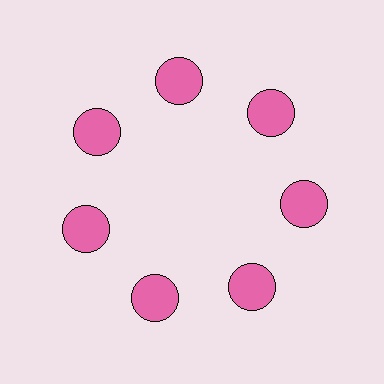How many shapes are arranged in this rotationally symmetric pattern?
There are 7 shapes, arranged in 7 groups of 1.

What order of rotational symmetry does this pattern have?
This pattern has 7-fold rotational symmetry.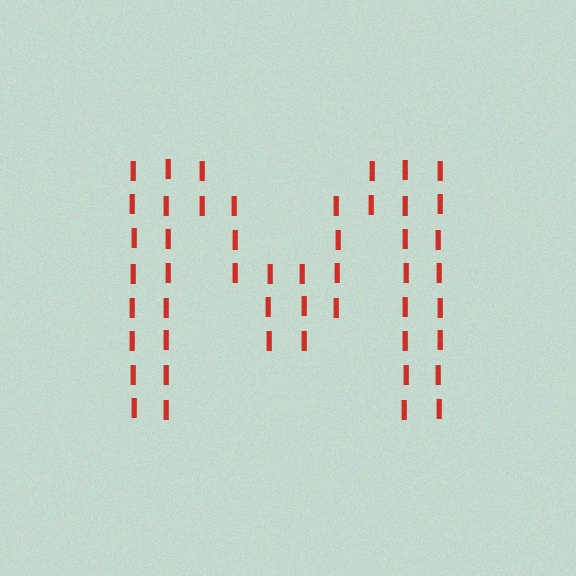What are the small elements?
The small elements are letter I's.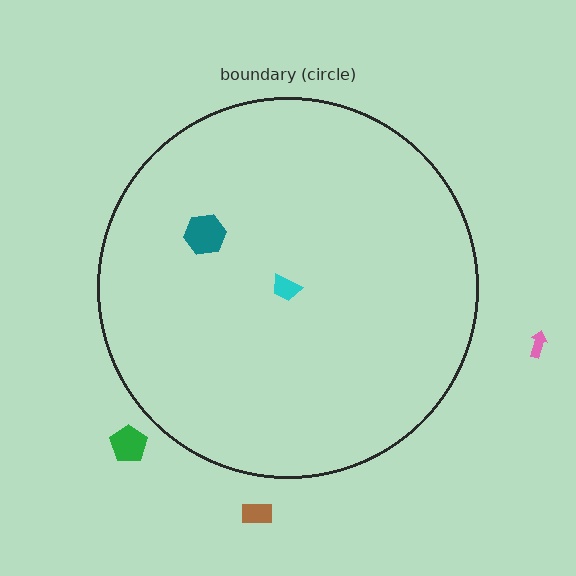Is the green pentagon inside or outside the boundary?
Outside.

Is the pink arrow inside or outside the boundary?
Outside.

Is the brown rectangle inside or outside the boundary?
Outside.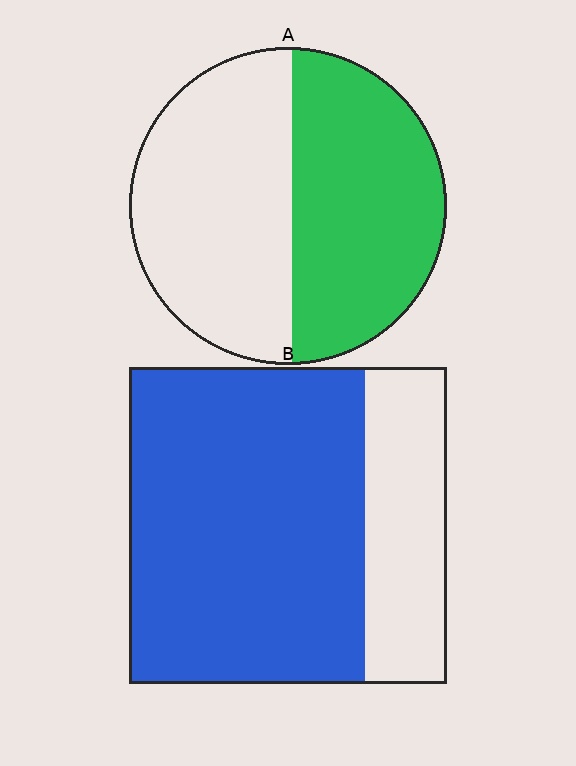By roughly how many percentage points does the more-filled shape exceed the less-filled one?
By roughly 25 percentage points (B over A).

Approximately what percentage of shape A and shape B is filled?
A is approximately 50% and B is approximately 75%.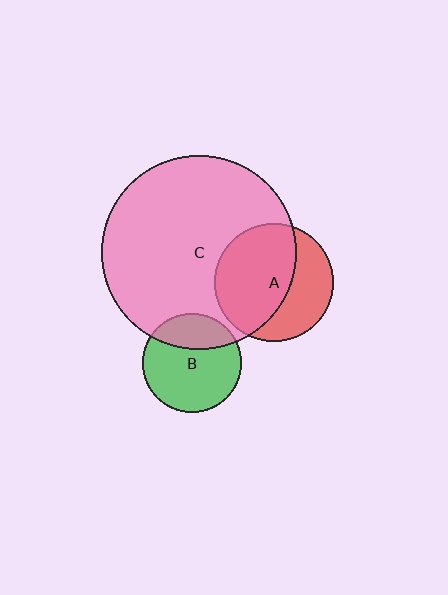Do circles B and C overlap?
Yes.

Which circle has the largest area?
Circle C (pink).